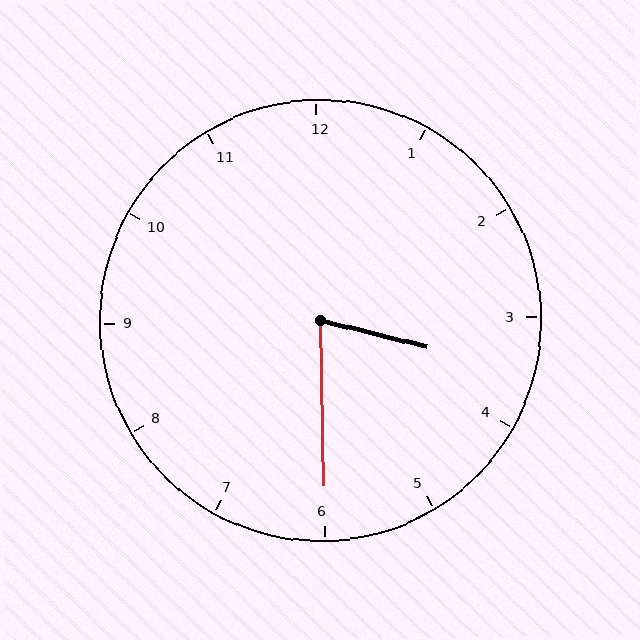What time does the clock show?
3:30.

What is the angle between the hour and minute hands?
Approximately 75 degrees.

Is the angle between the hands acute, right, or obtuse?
It is acute.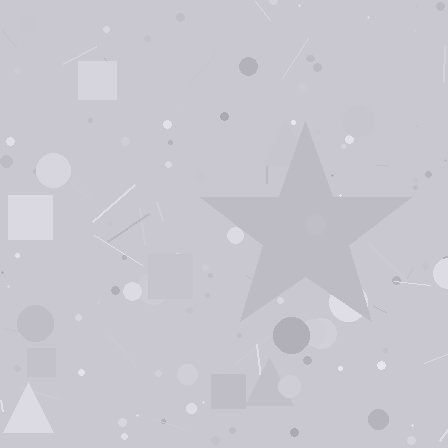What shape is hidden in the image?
A star is hidden in the image.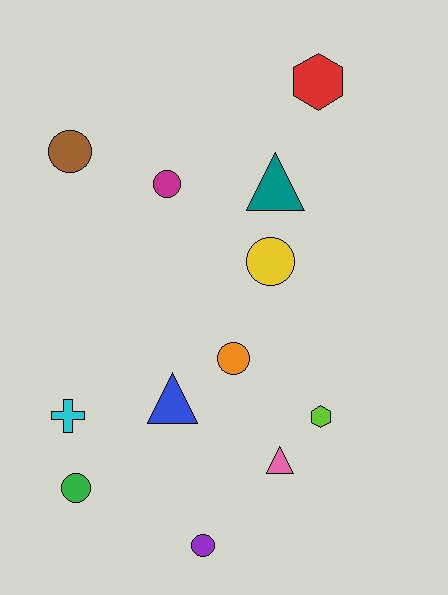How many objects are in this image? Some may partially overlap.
There are 12 objects.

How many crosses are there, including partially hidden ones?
There is 1 cross.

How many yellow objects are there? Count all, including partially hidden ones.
There is 1 yellow object.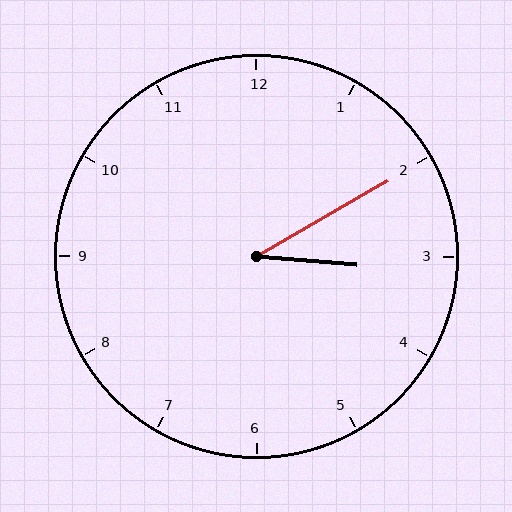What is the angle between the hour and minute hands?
Approximately 35 degrees.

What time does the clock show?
3:10.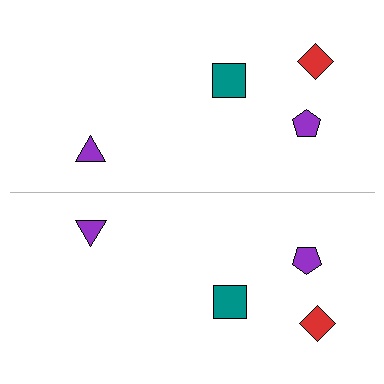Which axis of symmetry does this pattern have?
The pattern has a horizontal axis of symmetry running through the center of the image.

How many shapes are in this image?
There are 8 shapes in this image.